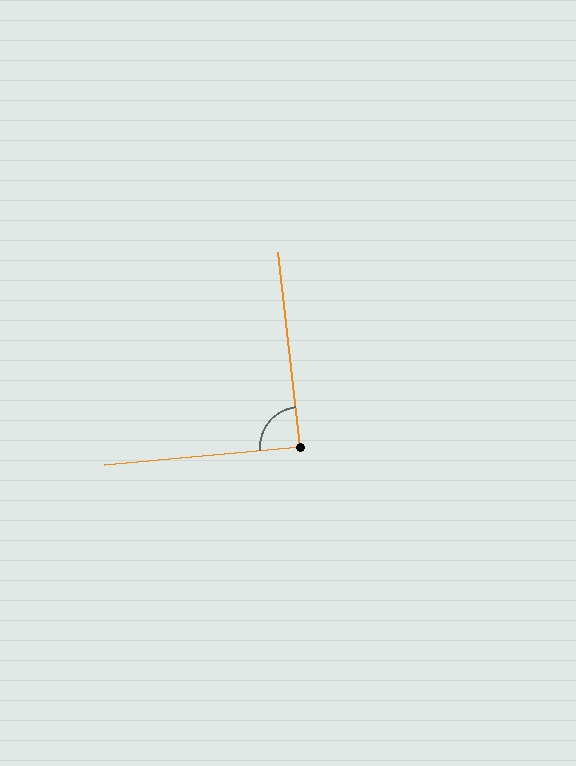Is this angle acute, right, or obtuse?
It is approximately a right angle.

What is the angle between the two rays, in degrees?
Approximately 89 degrees.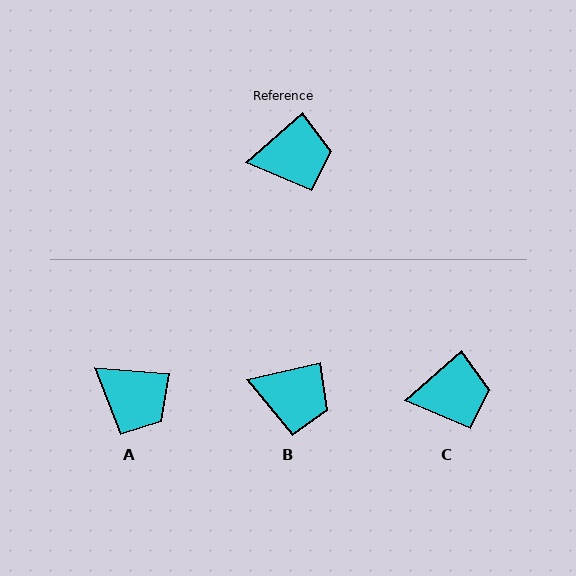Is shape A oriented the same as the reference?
No, it is off by about 46 degrees.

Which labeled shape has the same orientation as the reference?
C.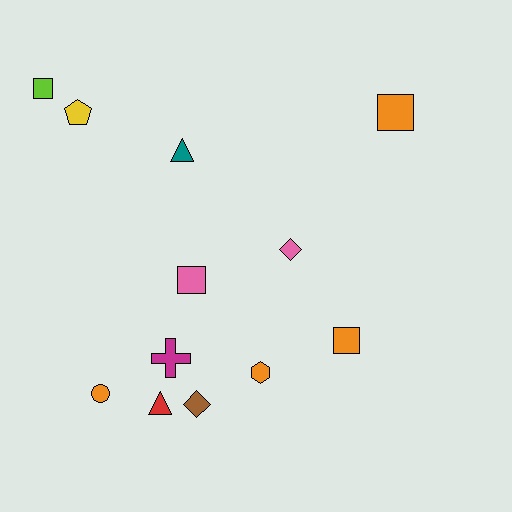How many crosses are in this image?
There is 1 cross.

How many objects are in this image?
There are 12 objects.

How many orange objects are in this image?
There are 4 orange objects.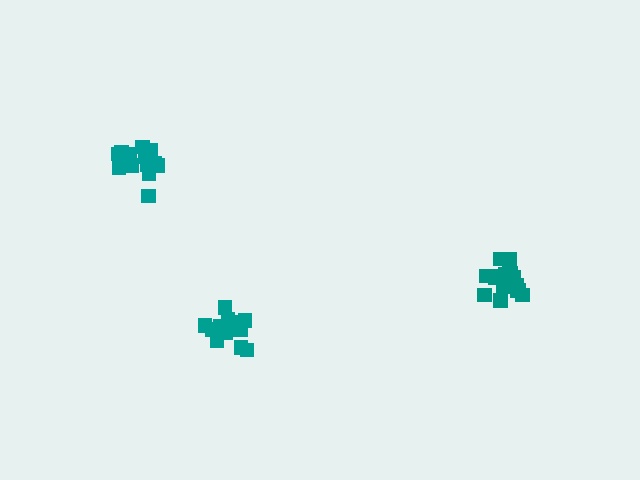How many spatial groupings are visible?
There are 3 spatial groupings.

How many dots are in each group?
Group 1: 15 dots, Group 2: 15 dots, Group 3: 16 dots (46 total).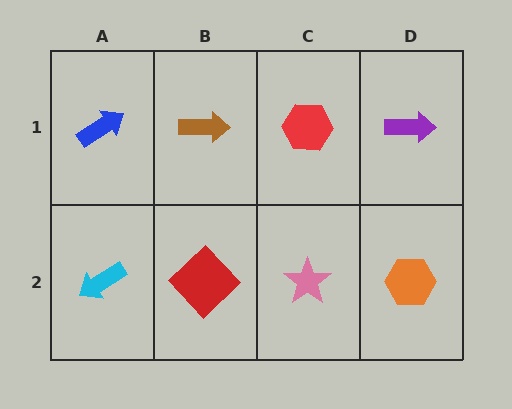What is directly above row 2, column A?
A blue arrow.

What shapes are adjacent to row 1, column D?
An orange hexagon (row 2, column D), a red hexagon (row 1, column C).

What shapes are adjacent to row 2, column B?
A brown arrow (row 1, column B), a cyan arrow (row 2, column A), a pink star (row 2, column C).